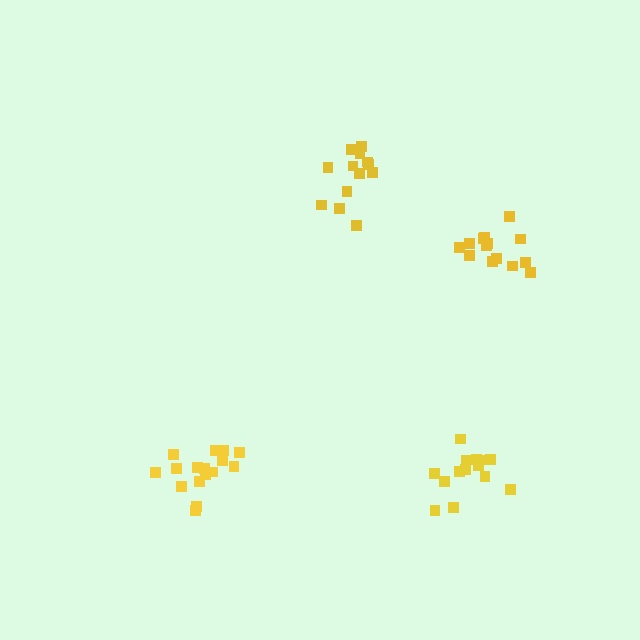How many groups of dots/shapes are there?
There are 4 groups.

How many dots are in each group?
Group 1: 13 dots, Group 2: 14 dots, Group 3: 16 dots, Group 4: 14 dots (57 total).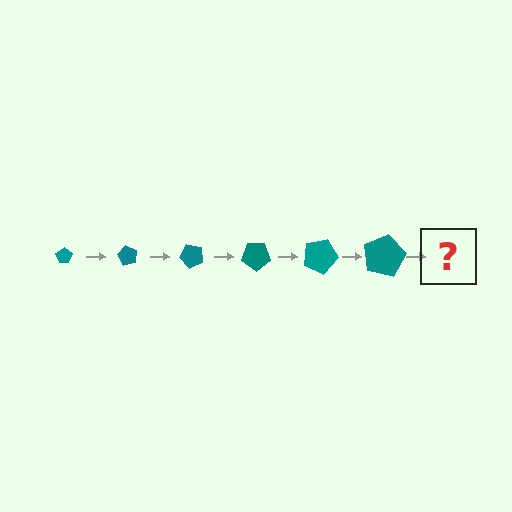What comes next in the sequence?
The next element should be a pentagon, larger than the previous one and rotated 360 degrees from the start.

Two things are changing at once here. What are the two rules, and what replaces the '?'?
The two rules are that the pentagon grows larger each step and it rotates 60 degrees each step. The '?' should be a pentagon, larger than the previous one and rotated 360 degrees from the start.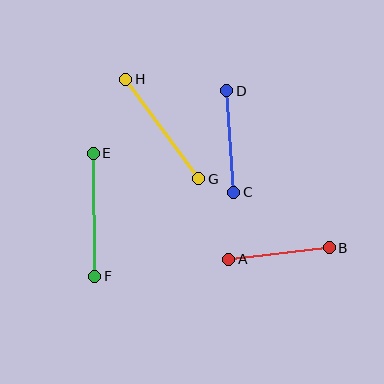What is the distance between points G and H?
The distance is approximately 123 pixels.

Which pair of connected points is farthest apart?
Points G and H are farthest apart.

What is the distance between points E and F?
The distance is approximately 123 pixels.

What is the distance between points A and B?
The distance is approximately 101 pixels.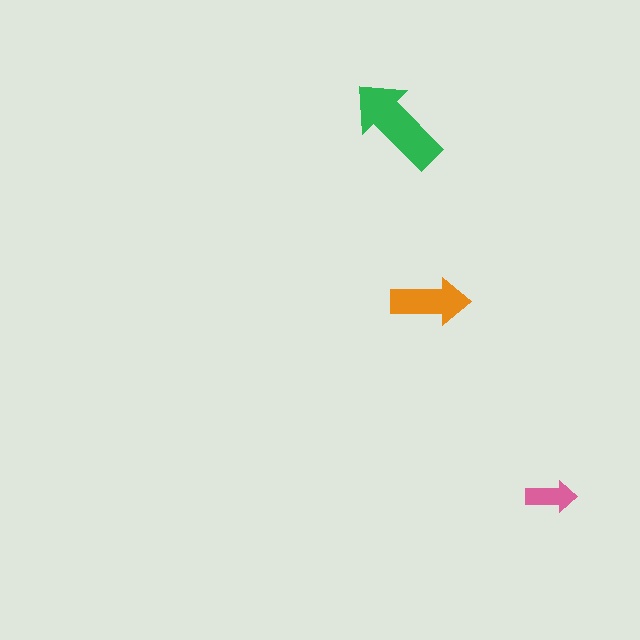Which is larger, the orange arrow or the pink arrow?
The orange one.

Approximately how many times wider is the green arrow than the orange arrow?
About 1.5 times wider.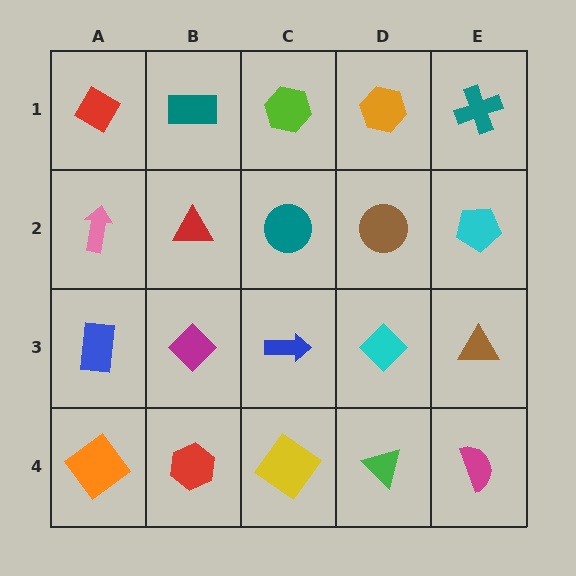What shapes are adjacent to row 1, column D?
A brown circle (row 2, column D), a lime hexagon (row 1, column C), a teal cross (row 1, column E).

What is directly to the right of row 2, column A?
A red triangle.